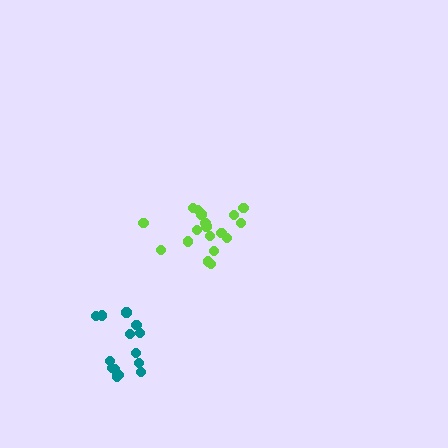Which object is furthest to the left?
The teal cluster is leftmost.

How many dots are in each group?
Group 1: 18 dots, Group 2: 14 dots (32 total).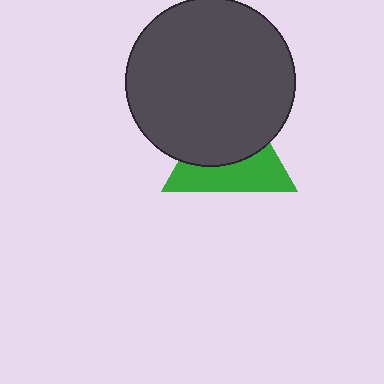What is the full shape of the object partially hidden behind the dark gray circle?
The partially hidden object is a green triangle.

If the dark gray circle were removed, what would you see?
You would see the complete green triangle.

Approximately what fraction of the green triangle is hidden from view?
Roughly 55% of the green triangle is hidden behind the dark gray circle.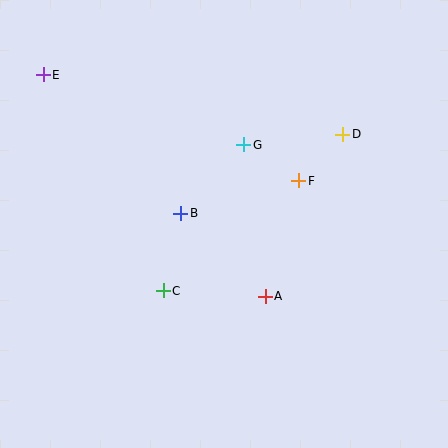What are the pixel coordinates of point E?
Point E is at (43, 75).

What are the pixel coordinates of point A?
Point A is at (265, 296).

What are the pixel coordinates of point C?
Point C is at (163, 291).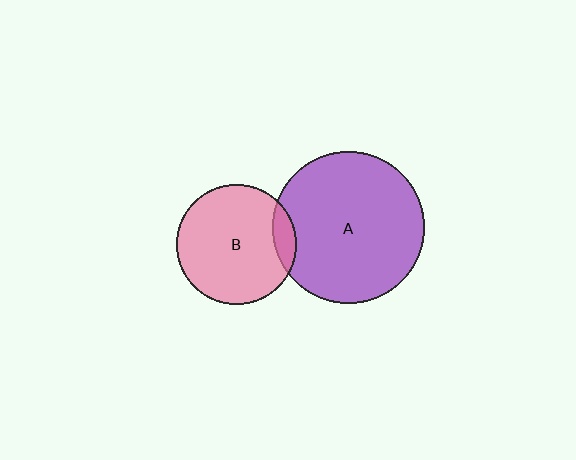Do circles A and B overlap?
Yes.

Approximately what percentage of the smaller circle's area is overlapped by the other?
Approximately 10%.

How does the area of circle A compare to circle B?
Approximately 1.6 times.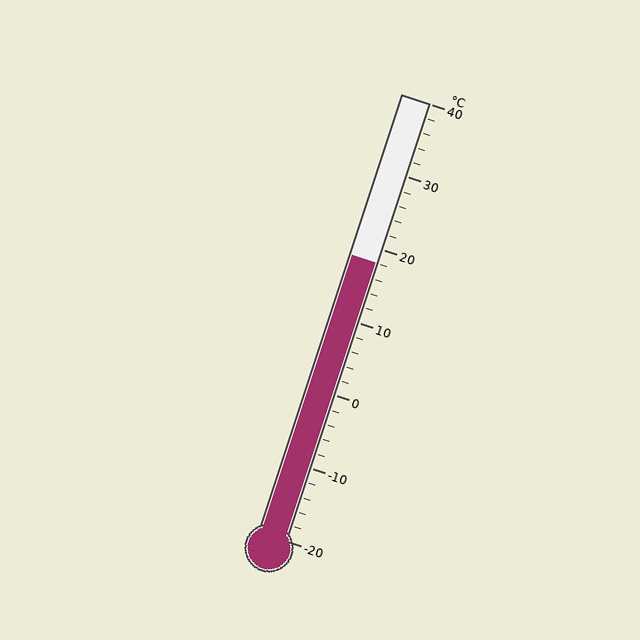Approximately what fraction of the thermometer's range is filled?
The thermometer is filled to approximately 65% of its range.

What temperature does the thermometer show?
The thermometer shows approximately 18°C.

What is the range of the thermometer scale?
The thermometer scale ranges from -20°C to 40°C.